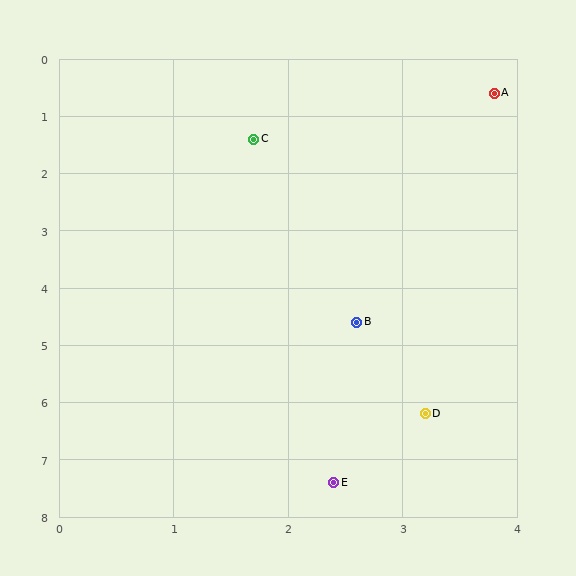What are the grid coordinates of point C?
Point C is at approximately (1.7, 1.4).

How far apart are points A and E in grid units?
Points A and E are about 6.9 grid units apart.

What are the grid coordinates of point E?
Point E is at approximately (2.4, 7.4).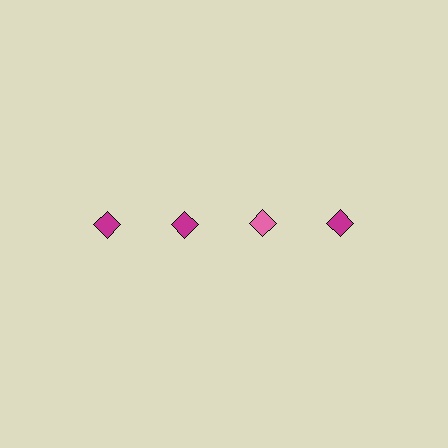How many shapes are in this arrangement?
There are 4 shapes arranged in a grid pattern.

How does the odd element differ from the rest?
It has a different color: pink instead of magenta.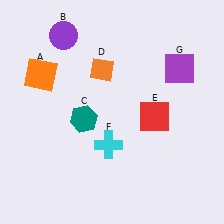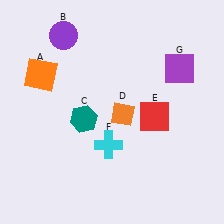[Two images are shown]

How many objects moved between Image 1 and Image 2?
1 object moved between the two images.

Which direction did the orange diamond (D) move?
The orange diamond (D) moved down.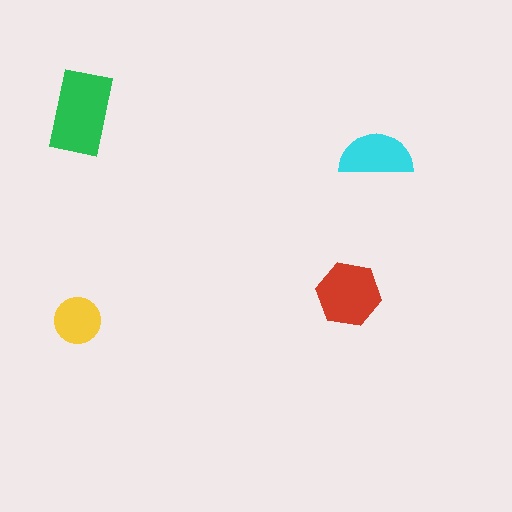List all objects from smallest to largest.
The yellow circle, the cyan semicircle, the red hexagon, the green rectangle.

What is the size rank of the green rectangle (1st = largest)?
1st.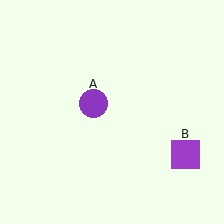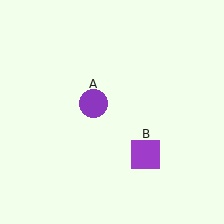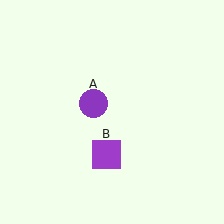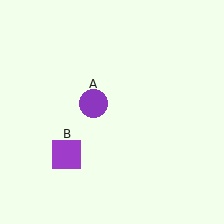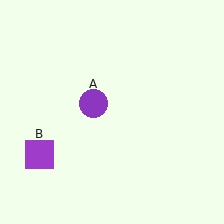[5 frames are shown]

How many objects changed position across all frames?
1 object changed position: purple square (object B).